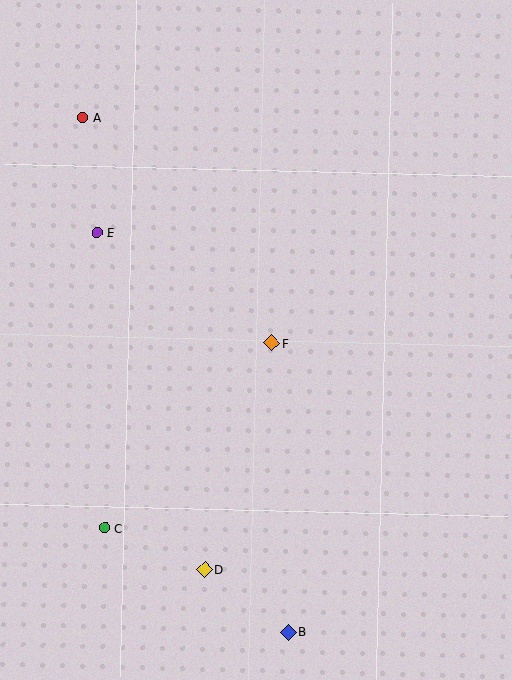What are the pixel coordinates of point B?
Point B is at (288, 632).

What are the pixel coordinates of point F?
Point F is at (272, 343).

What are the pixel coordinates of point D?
Point D is at (205, 570).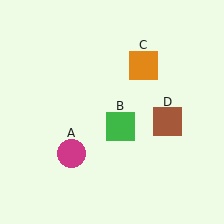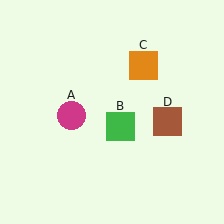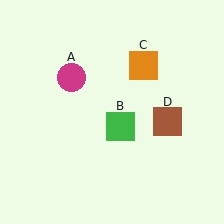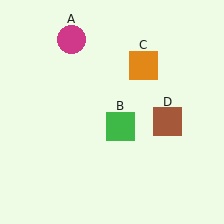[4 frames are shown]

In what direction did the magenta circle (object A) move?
The magenta circle (object A) moved up.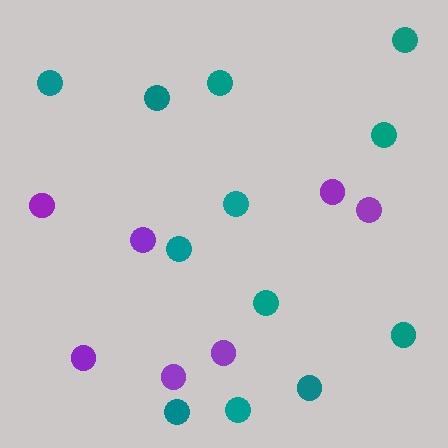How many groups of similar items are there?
There are 2 groups: one group of purple circles (7) and one group of teal circles (12).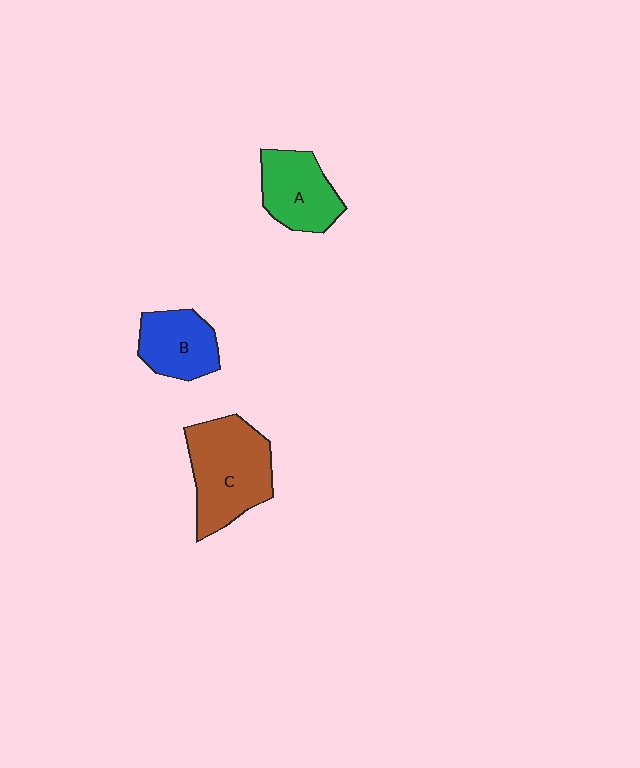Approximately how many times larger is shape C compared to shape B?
Approximately 1.6 times.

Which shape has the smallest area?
Shape B (blue).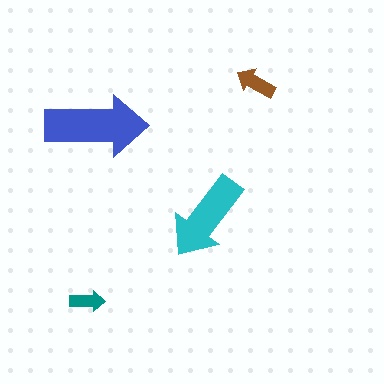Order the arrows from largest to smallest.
the blue one, the cyan one, the brown one, the teal one.